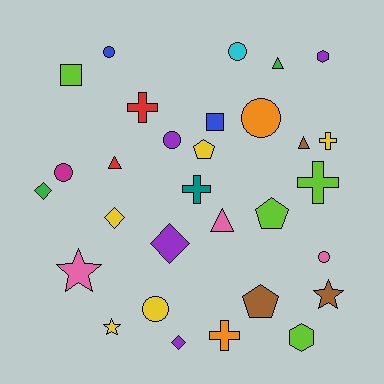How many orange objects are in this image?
There are 2 orange objects.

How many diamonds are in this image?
There are 4 diamonds.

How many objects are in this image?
There are 30 objects.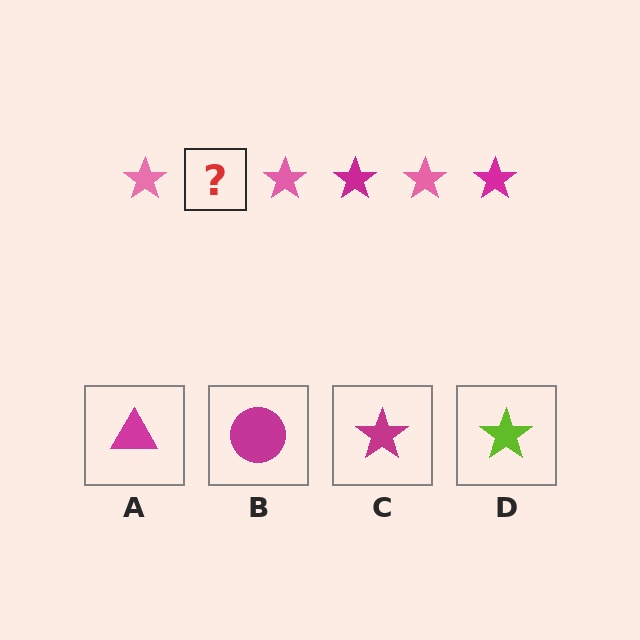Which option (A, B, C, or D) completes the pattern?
C.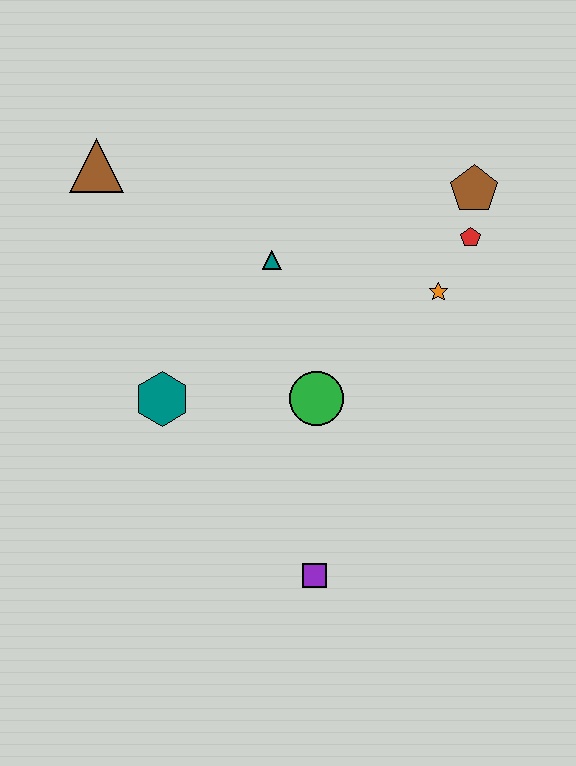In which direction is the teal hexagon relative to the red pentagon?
The teal hexagon is to the left of the red pentagon.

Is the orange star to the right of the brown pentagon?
No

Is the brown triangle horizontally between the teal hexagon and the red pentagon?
No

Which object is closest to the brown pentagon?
The red pentagon is closest to the brown pentagon.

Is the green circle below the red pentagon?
Yes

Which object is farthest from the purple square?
The brown triangle is farthest from the purple square.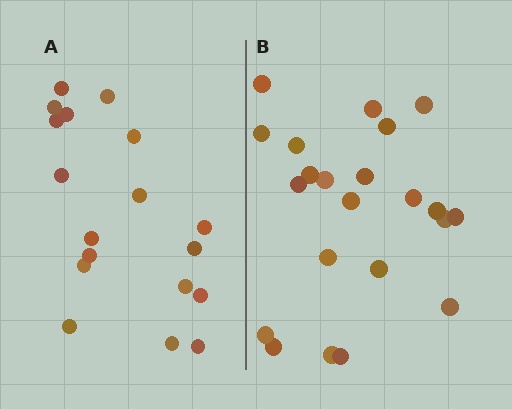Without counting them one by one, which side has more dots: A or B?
Region B (the right region) has more dots.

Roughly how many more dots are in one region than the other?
Region B has about 4 more dots than region A.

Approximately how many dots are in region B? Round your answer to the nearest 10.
About 20 dots. (The exact count is 22, which rounds to 20.)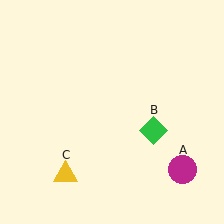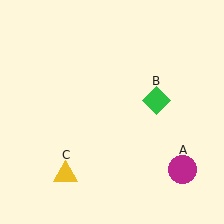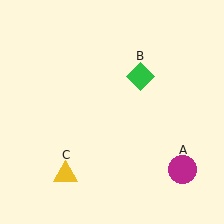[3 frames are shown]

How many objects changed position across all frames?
1 object changed position: green diamond (object B).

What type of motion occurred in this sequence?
The green diamond (object B) rotated counterclockwise around the center of the scene.